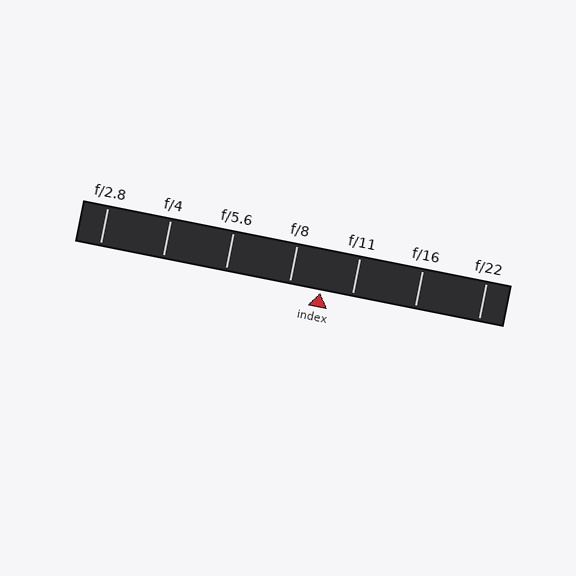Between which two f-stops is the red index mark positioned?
The index mark is between f/8 and f/11.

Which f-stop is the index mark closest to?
The index mark is closest to f/11.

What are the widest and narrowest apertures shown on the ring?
The widest aperture shown is f/2.8 and the narrowest is f/22.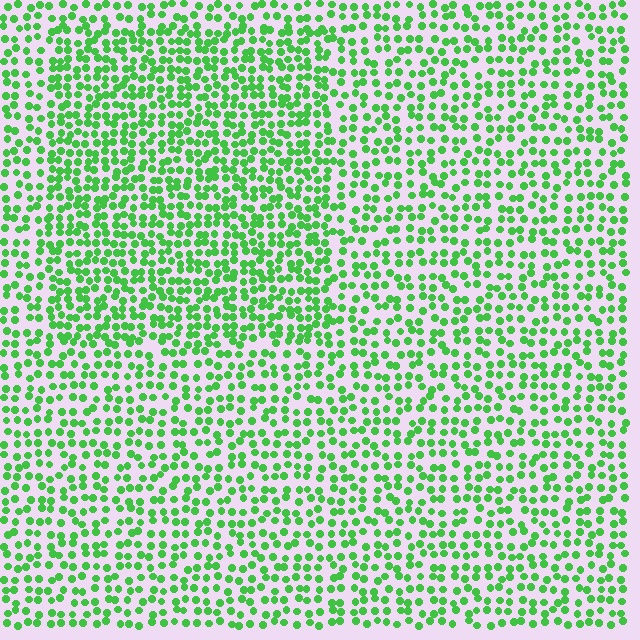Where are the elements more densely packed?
The elements are more densely packed inside the rectangle boundary.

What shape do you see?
I see a rectangle.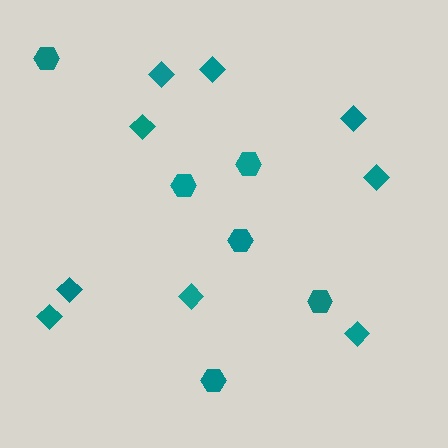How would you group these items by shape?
There are 2 groups: one group of diamonds (9) and one group of hexagons (6).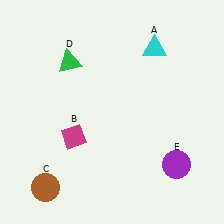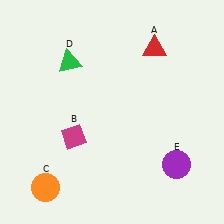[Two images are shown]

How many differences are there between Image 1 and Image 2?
There are 2 differences between the two images.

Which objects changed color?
A changed from cyan to red. C changed from brown to orange.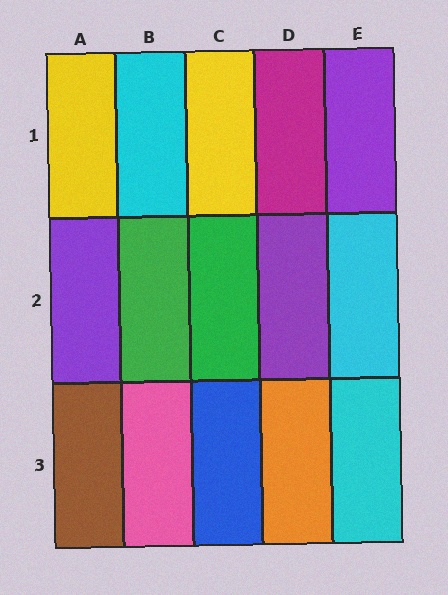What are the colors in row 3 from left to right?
Brown, pink, blue, orange, cyan.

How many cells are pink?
1 cell is pink.